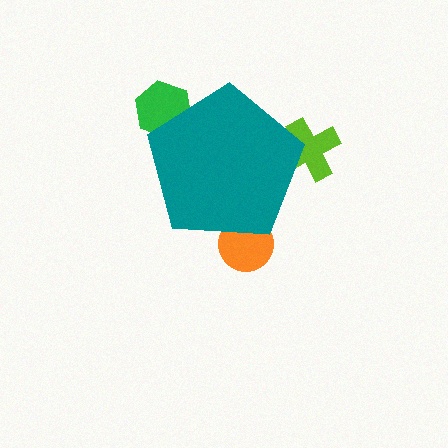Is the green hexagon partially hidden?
Yes, the green hexagon is partially hidden behind the teal pentagon.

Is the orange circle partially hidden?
Yes, the orange circle is partially hidden behind the teal pentagon.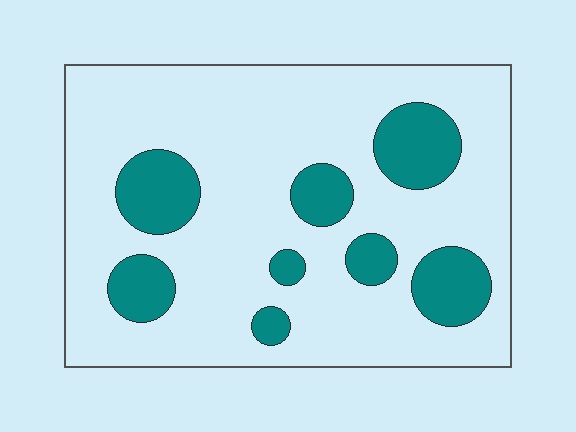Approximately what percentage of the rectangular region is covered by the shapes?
Approximately 20%.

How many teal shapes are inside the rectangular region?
8.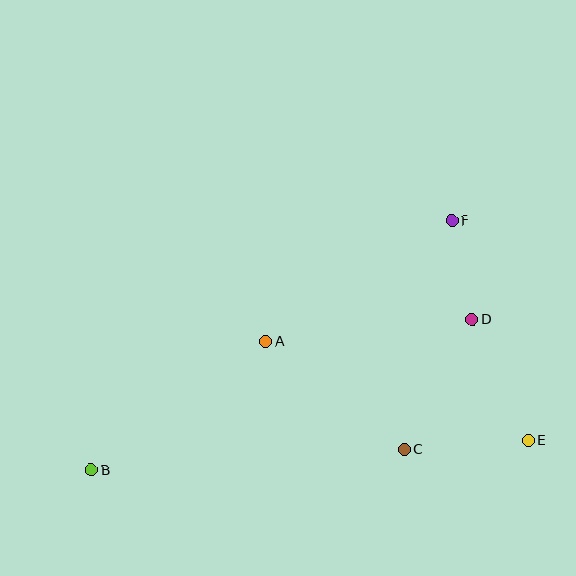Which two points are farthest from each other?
Points B and F are farthest from each other.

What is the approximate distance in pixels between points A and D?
The distance between A and D is approximately 207 pixels.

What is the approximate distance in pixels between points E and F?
The distance between E and F is approximately 233 pixels.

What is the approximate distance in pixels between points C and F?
The distance between C and F is approximately 234 pixels.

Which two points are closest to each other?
Points D and F are closest to each other.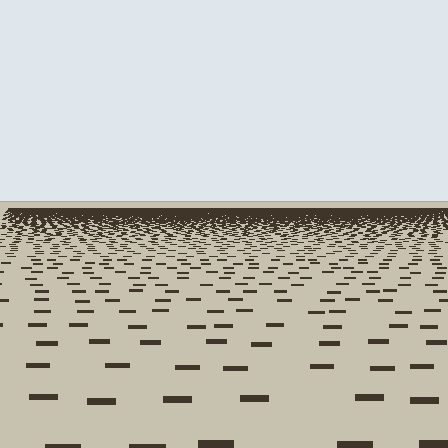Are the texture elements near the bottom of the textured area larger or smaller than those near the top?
Larger. Near the bottom, elements are closer to the viewer and appear at a bigger on-screen size.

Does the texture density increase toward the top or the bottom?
Density increases toward the top.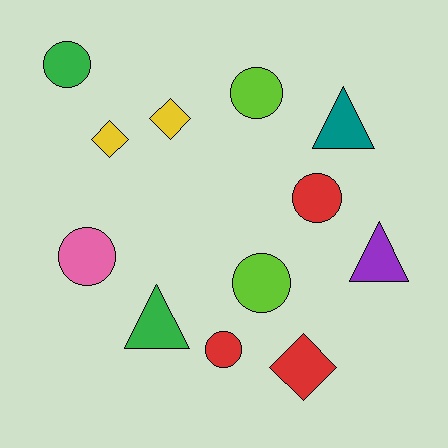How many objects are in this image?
There are 12 objects.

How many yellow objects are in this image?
There are 2 yellow objects.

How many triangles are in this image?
There are 3 triangles.